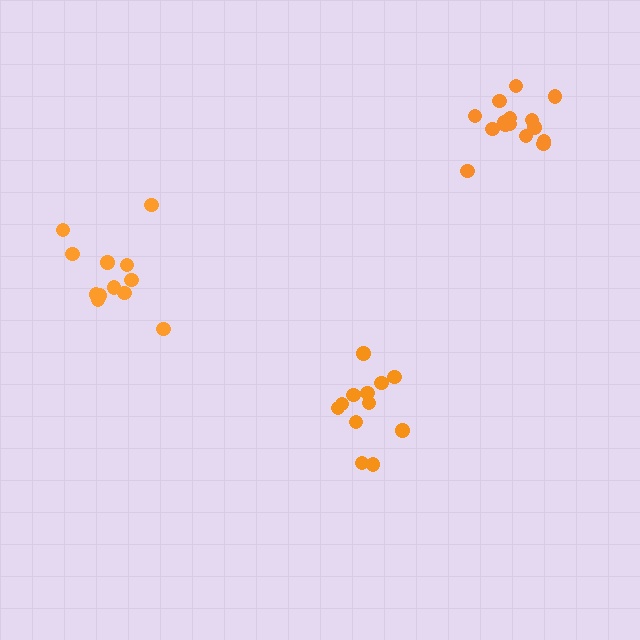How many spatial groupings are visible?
There are 3 spatial groupings.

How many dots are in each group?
Group 1: 12 dots, Group 2: 15 dots, Group 3: 12 dots (39 total).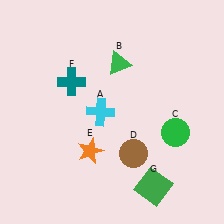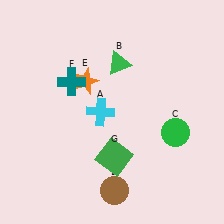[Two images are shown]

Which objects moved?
The objects that moved are: the brown circle (D), the orange star (E), the green square (G).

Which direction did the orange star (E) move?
The orange star (E) moved up.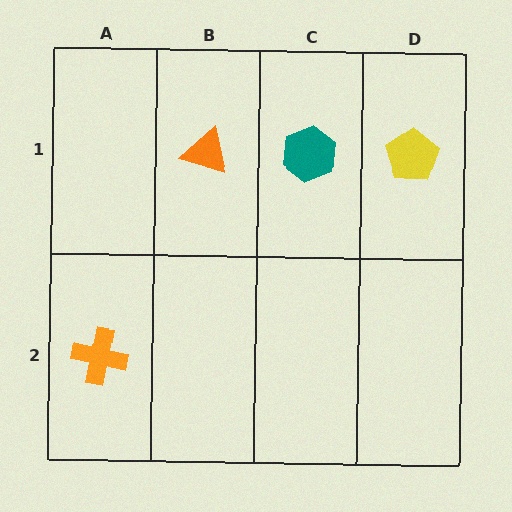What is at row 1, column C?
A teal hexagon.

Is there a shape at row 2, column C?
No, that cell is empty.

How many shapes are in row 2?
1 shape.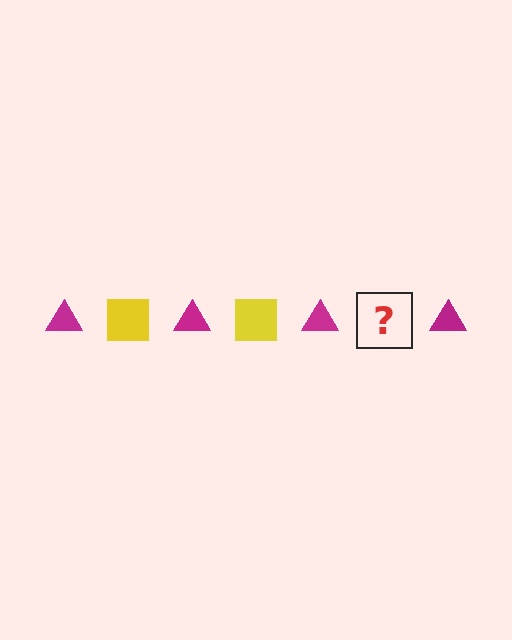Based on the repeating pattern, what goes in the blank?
The blank should be a yellow square.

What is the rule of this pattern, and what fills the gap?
The rule is that the pattern alternates between magenta triangle and yellow square. The gap should be filled with a yellow square.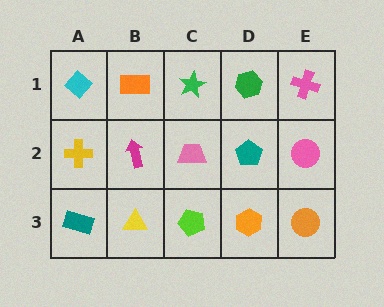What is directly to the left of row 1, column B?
A cyan diamond.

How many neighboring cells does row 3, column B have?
3.